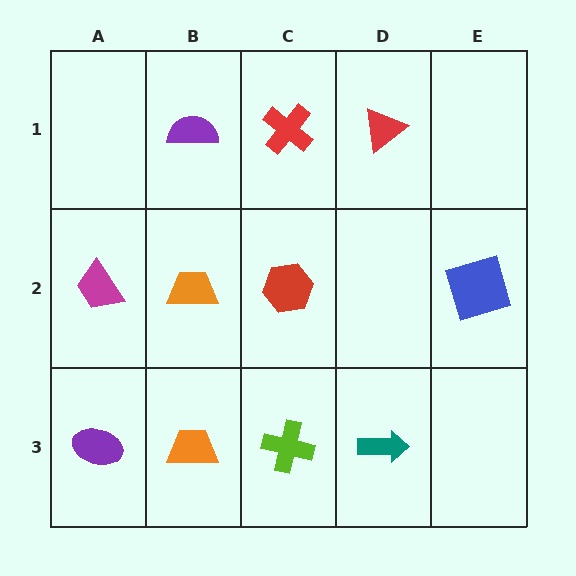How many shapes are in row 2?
4 shapes.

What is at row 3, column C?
A lime cross.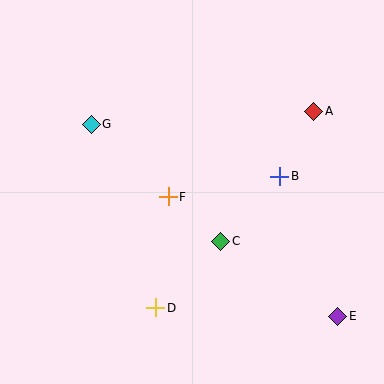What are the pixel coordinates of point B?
Point B is at (280, 176).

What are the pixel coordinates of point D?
Point D is at (156, 308).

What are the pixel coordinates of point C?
Point C is at (221, 241).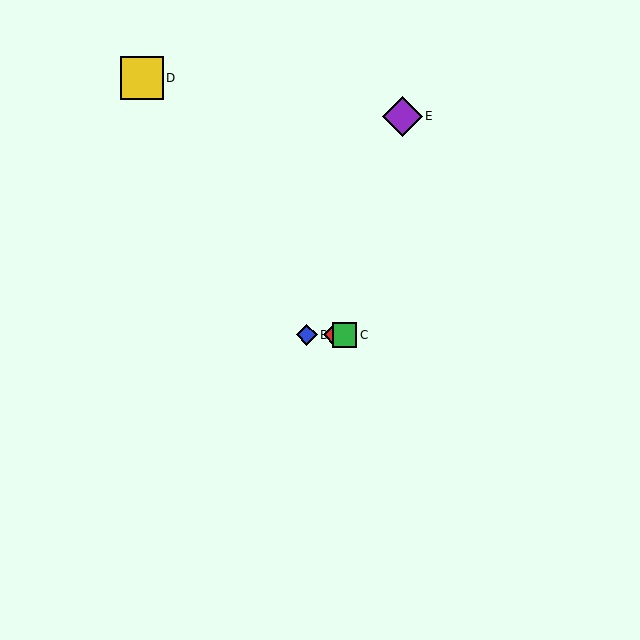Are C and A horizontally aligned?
Yes, both are at y≈335.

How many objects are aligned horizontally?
3 objects (A, B, C) are aligned horizontally.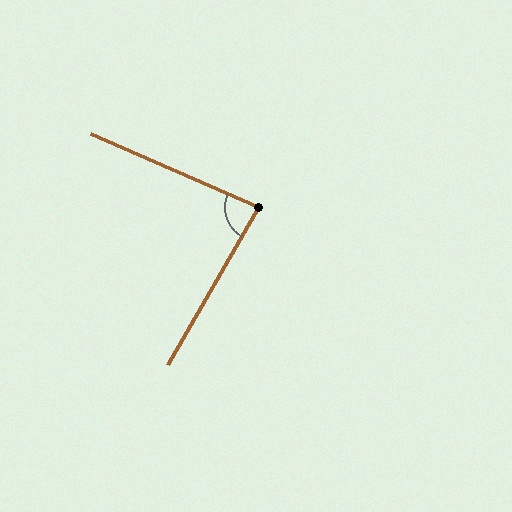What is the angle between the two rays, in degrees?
Approximately 84 degrees.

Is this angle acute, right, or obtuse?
It is acute.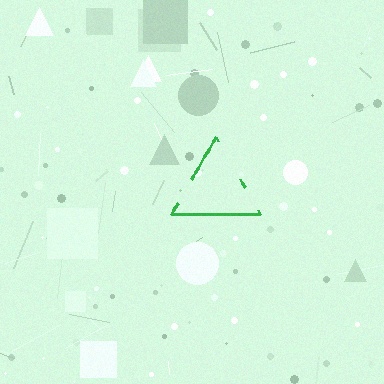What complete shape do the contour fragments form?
The contour fragments form a triangle.